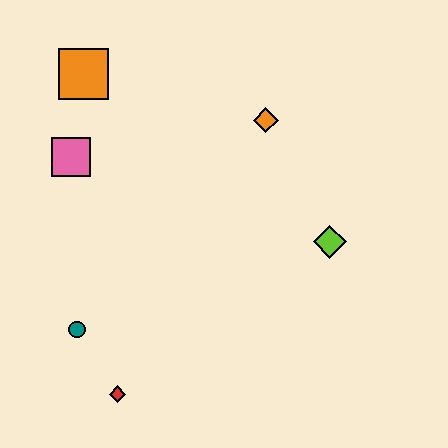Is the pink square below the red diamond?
No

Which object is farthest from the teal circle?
The orange diamond is farthest from the teal circle.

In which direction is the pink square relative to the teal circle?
The pink square is above the teal circle.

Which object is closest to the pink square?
The orange square is closest to the pink square.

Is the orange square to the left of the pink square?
No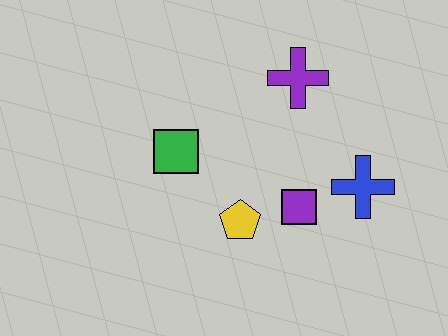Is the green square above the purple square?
Yes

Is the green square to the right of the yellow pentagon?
No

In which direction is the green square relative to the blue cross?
The green square is to the left of the blue cross.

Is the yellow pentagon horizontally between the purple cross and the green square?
Yes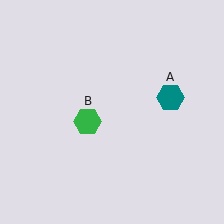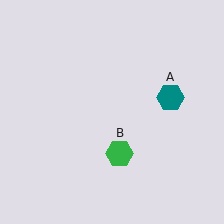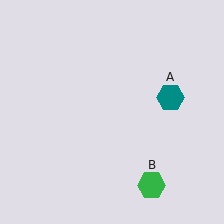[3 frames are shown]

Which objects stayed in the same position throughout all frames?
Teal hexagon (object A) remained stationary.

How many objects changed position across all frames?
1 object changed position: green hexagon (object B).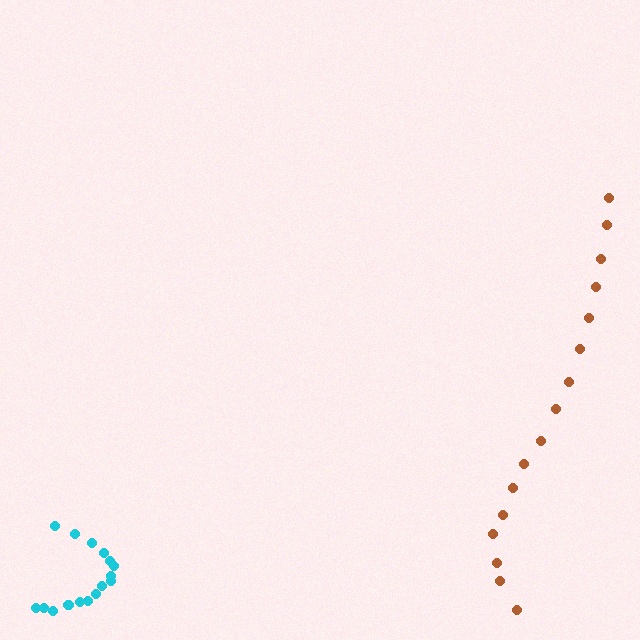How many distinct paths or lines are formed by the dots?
There are 2 distinct paths.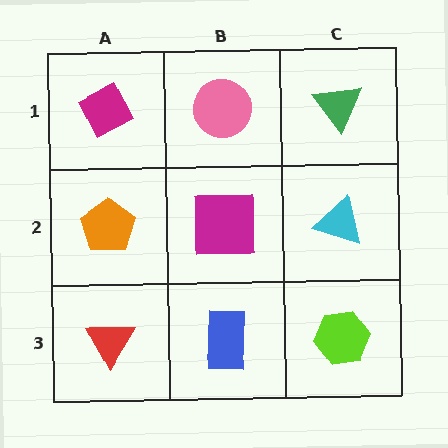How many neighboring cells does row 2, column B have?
4.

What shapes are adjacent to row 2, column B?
A pink circle (row 1, column B), a blue rectangle (row 3, column B), an orange pentagon (row 2, column A), a cyan triangle (row 2, column C).